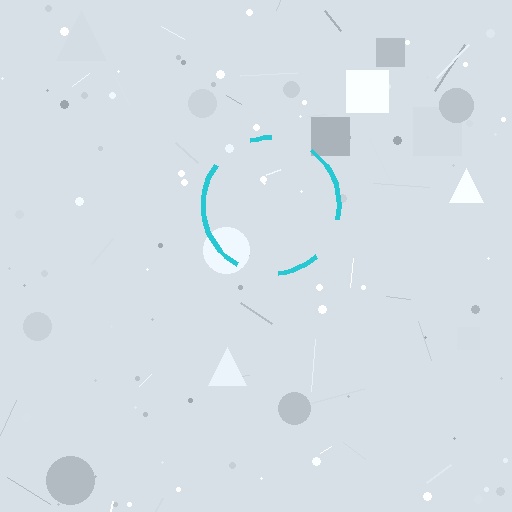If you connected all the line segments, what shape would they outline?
They would outline a circle.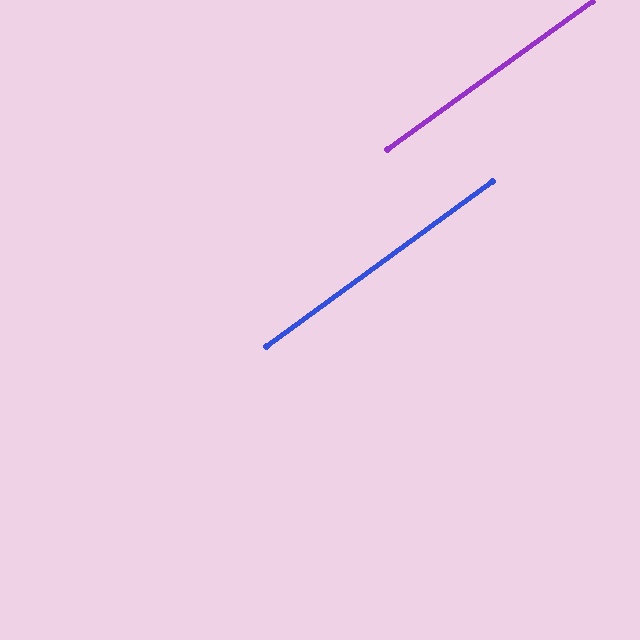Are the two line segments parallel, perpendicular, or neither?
Parallel — their directions differ by only 0.3°.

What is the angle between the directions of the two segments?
Approximately 0 degrees.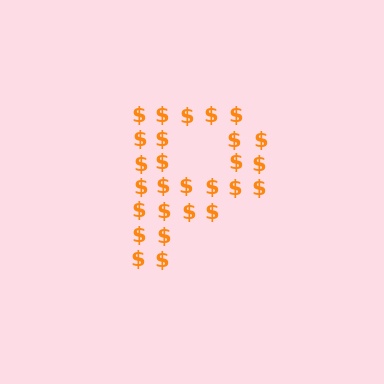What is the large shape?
The large shape is the letter P.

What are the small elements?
The small elements are dollar signs.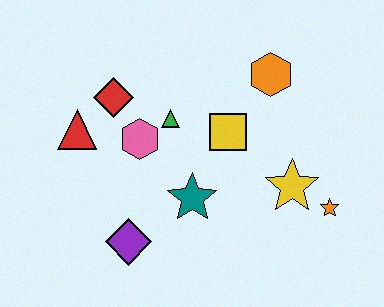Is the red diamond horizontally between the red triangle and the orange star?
Yes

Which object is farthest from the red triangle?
The orange star is farthest from the red triangle.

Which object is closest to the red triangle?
The red diamond is closest to the red triangle.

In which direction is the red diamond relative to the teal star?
The red diamond is above the teal star.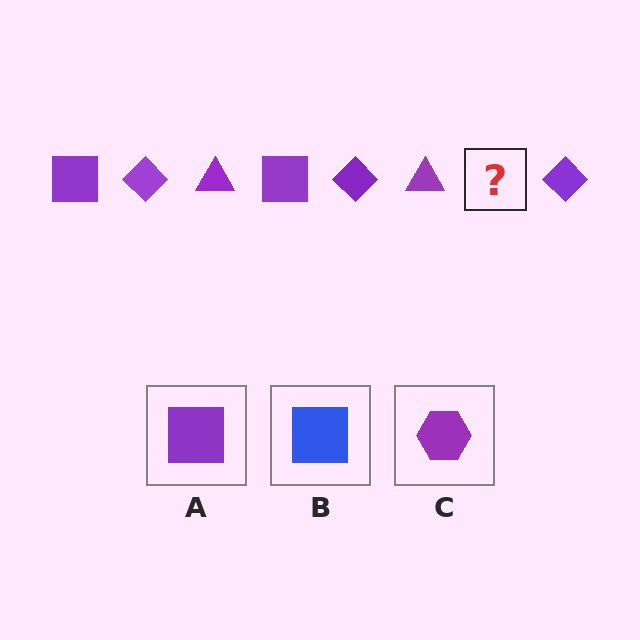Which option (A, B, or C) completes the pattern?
A.